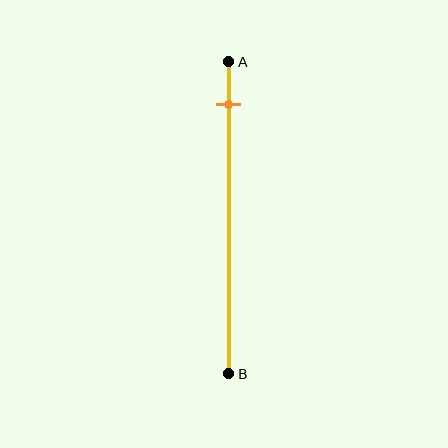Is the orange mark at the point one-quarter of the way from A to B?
No, the mark is at about 15% from A, not at the 25% one-quarter point.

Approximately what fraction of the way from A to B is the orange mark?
The orange mark is approximately 15% of the way from A to B.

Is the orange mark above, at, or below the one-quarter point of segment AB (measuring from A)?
The orange mark is above the one-quarter point of segment AB.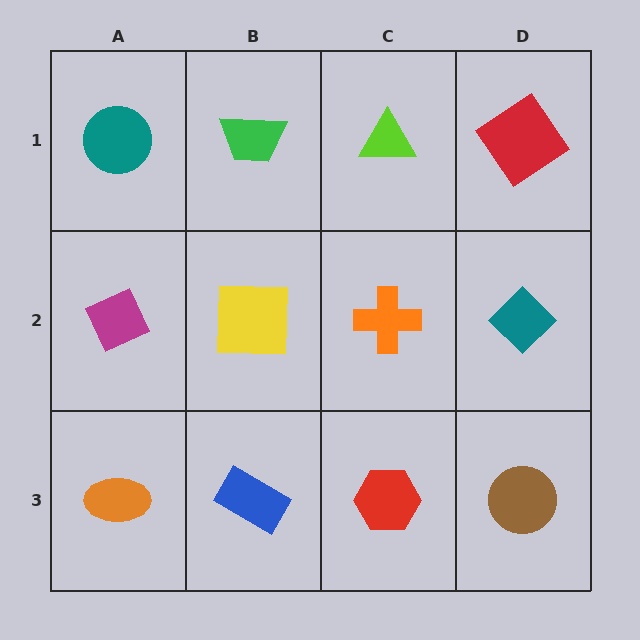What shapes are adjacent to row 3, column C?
An orange cross (row 2, column C), a blue rectangle (row 3, column B), a brown circle (row 3, column D).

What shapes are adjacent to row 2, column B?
A green trapezoid (row 1, column B), a blue rectangle (row 3, column B), a magenta diamond (row 2, column A), an orange cross (row 2, column C).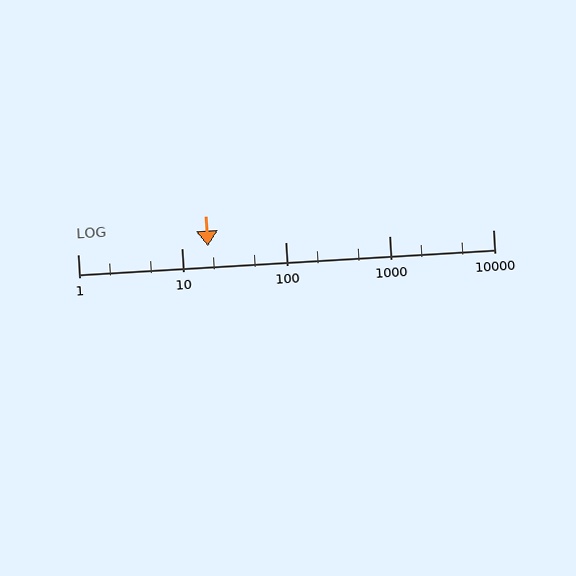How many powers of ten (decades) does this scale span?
The scale spans 4 decades, from 1 to 10000.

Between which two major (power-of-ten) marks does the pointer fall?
The pointer is between 10 and 100.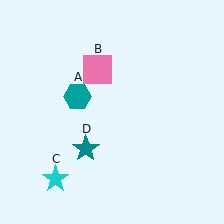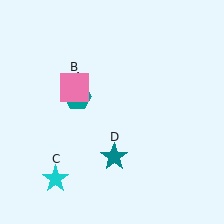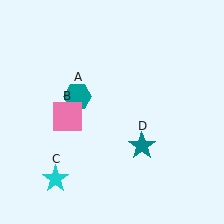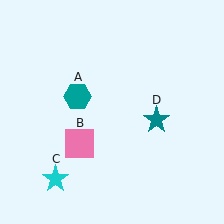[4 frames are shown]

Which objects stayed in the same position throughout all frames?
Teal hexagon (object A) and cyan star (object C) remained stationary.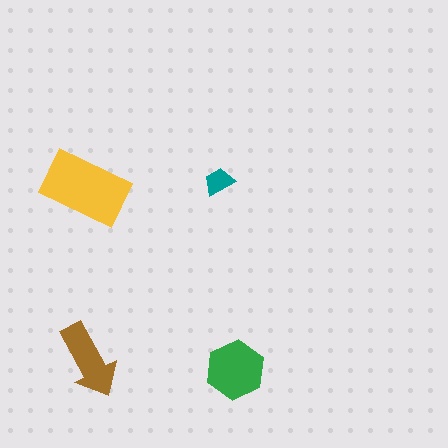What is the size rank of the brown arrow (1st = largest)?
3rd.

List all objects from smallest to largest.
The teal trapezoid, the brown arrow, the green hexagon, the yellow rectangle.